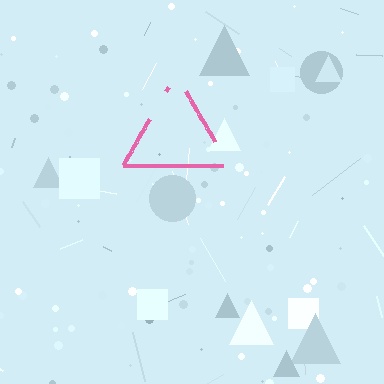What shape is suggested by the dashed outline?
The dashed outline suggests a triangle.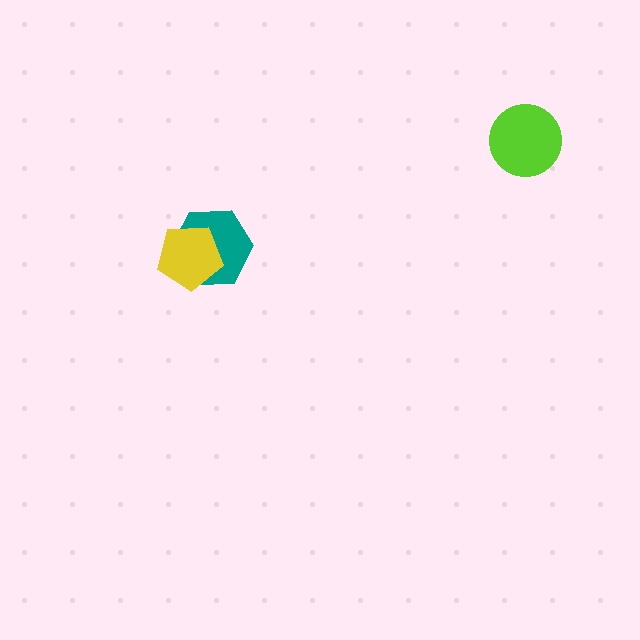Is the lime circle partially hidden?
No, no other shape covers it.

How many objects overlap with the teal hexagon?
1 object overlaps with the teal hexagon.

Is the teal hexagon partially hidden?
Yes, it is partially covered by another shape.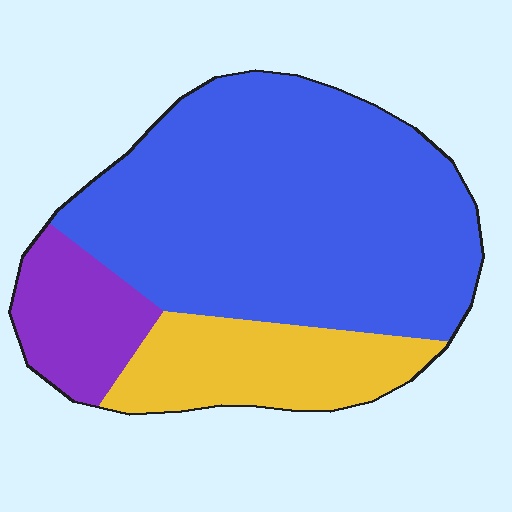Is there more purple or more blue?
Blue.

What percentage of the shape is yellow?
Yellow covers 20% of the shape.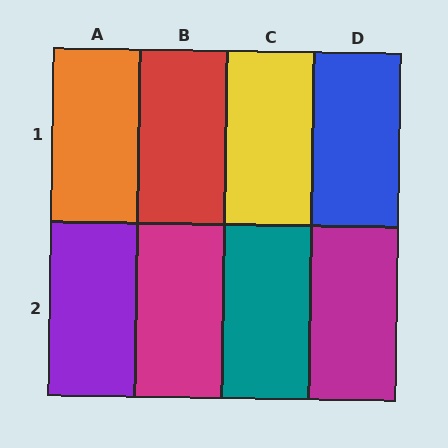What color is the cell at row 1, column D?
Blue.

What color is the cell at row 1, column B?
Red.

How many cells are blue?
1 cell is blue.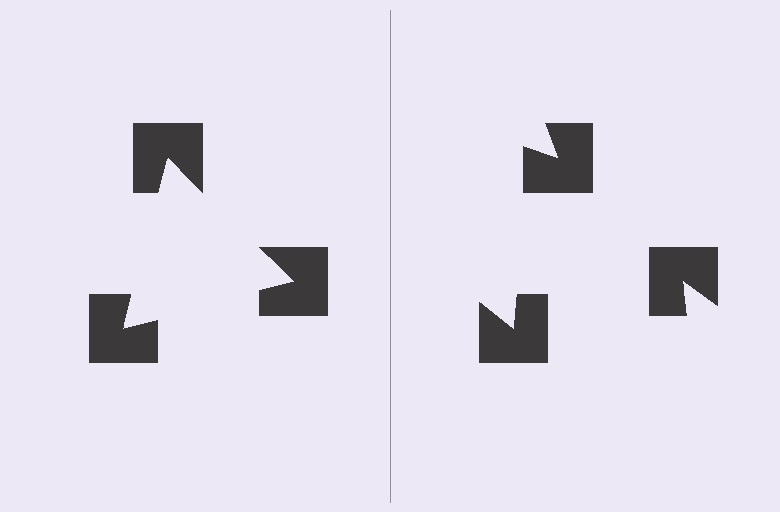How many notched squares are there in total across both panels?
6 — 3 on each side.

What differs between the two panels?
The notched squares are positioned identically on both sides; only the wedge orientations differ. On the left they align to a triangle; on the right they are misaligned.